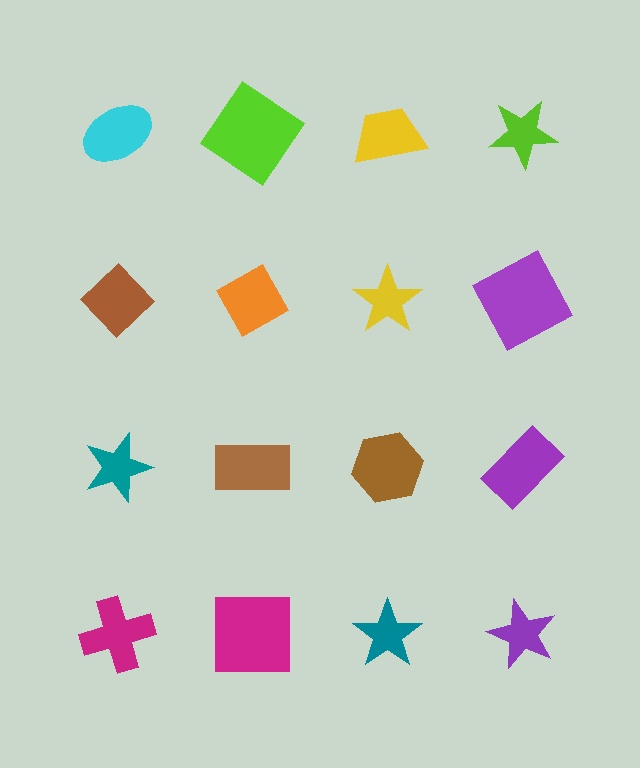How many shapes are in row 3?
4 shapes.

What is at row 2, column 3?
A yellow star.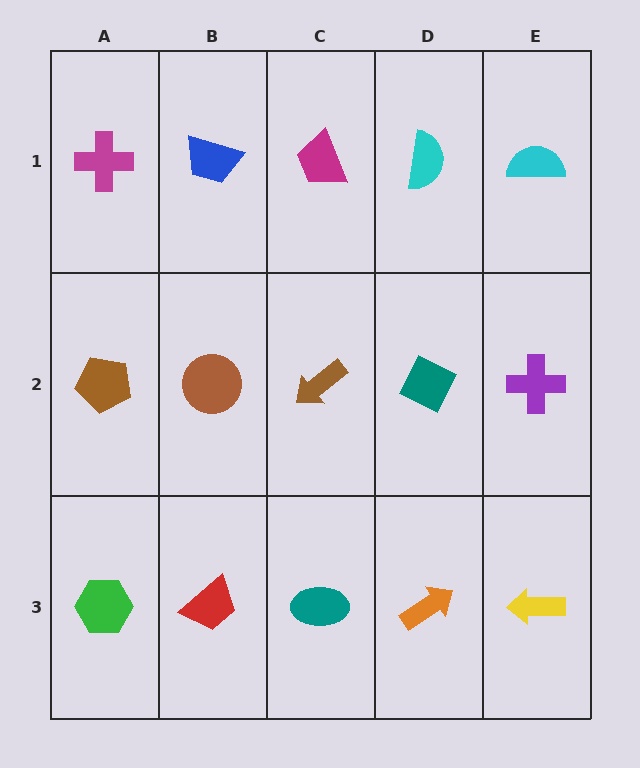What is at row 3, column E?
A yellow arrow.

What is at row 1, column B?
A blue trapezoid.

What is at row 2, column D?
A teal diamond.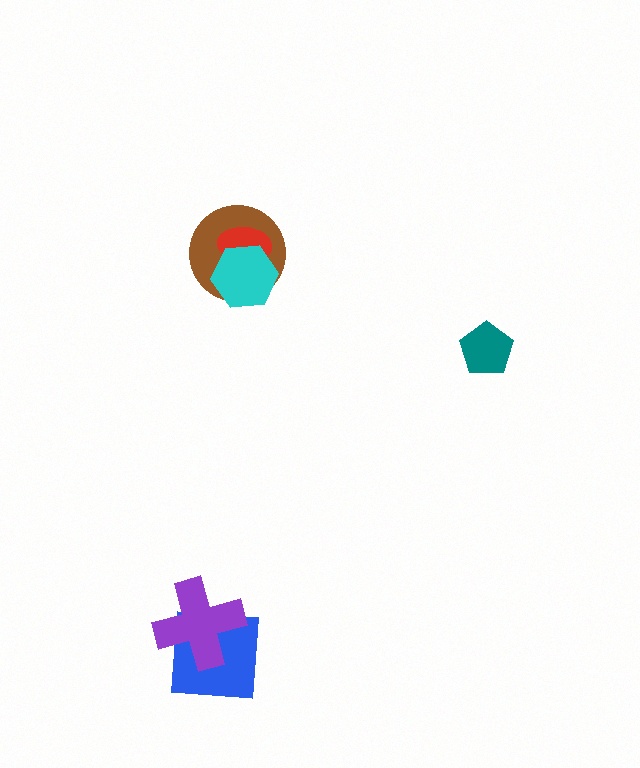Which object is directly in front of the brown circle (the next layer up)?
The red ellipse is directly in front of the brown circle.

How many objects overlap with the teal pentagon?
0 objects overlap with the teal pentagon.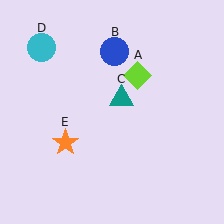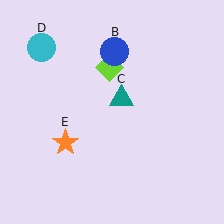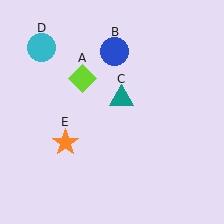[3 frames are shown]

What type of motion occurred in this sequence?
The lime diamond (object A) rotated counterclockwise around the center of the scene.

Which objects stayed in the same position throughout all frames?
Blue circle (object B) and teal triangle (object C) and cyan circle (object D) and orange star (object E) remained stationary.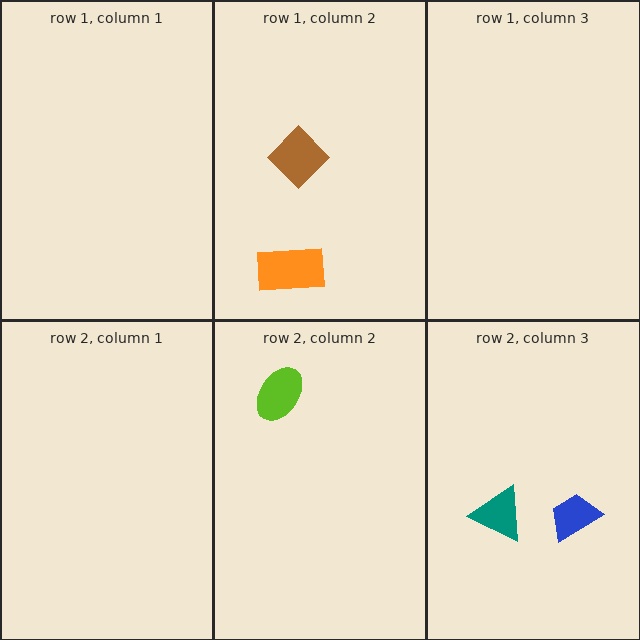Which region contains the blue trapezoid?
The row 2, column 3 region.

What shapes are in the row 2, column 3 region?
The blue trapezoid, the teal triangle.